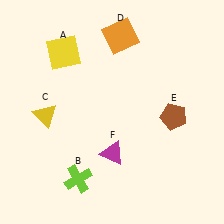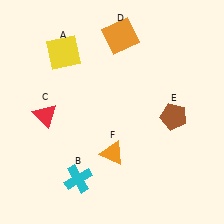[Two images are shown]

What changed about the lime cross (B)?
In Image 1, B is lime. In Image 2, it changed to cyan.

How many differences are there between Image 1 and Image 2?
There are 3 differences between the two images.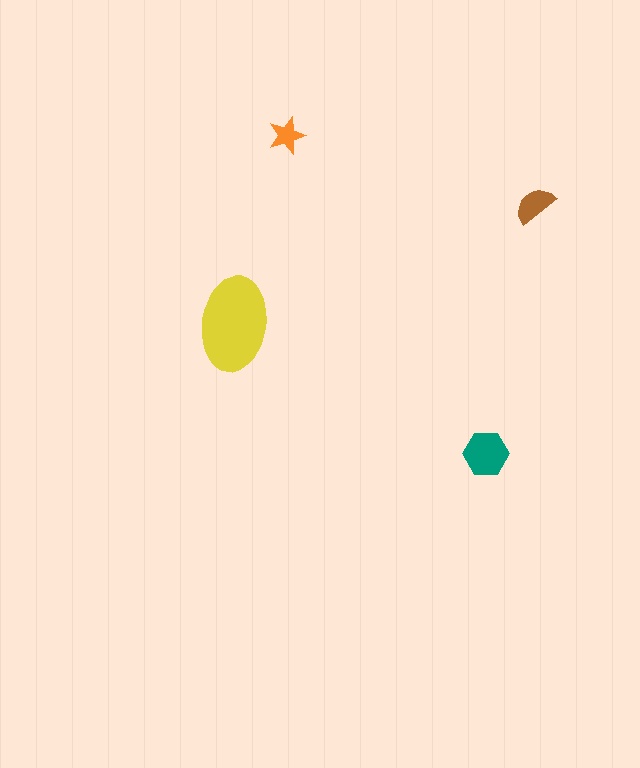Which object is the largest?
The yellow ellipse.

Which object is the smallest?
The orange star.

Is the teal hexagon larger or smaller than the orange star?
Larger.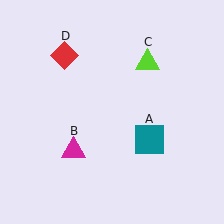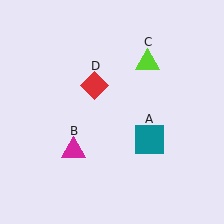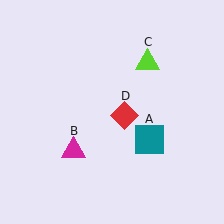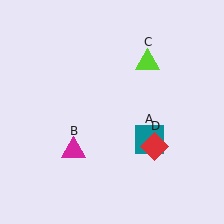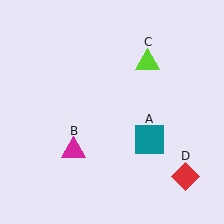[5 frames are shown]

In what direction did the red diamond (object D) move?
The red diamond (object D) moved down and to the right.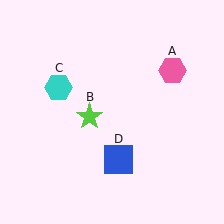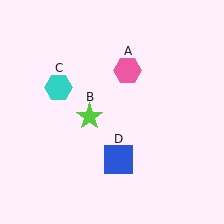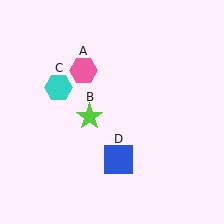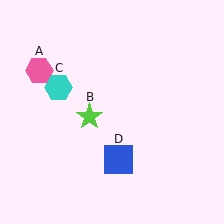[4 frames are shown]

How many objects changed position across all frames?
1 object changed position: pink hexagon (object A).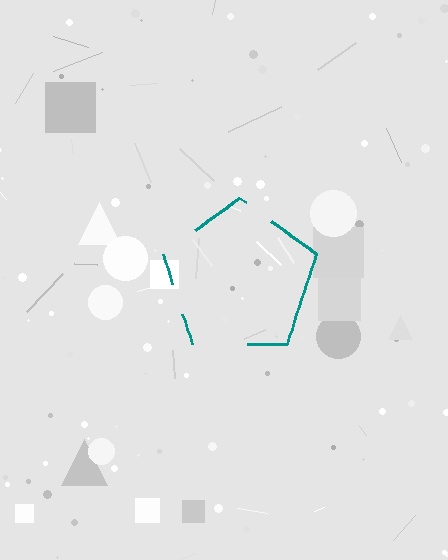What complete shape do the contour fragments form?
The contour fragments form a pentagon.